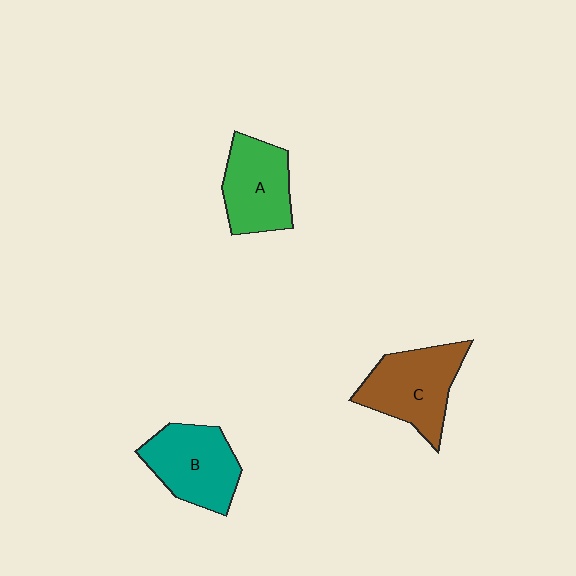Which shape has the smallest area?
Shape A (green).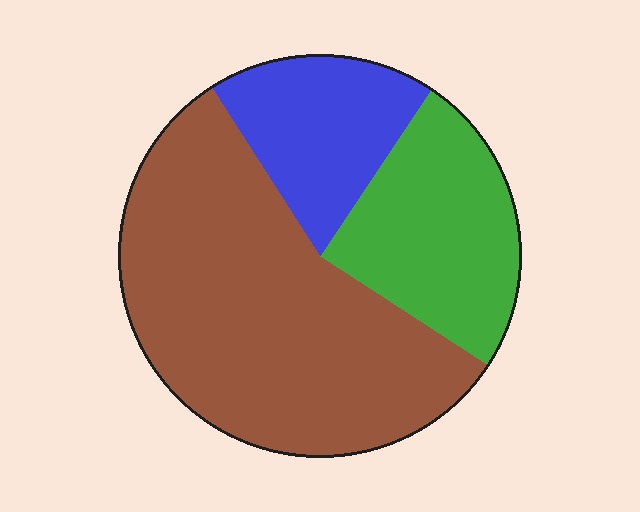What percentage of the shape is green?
Green covers about 25% of the shape.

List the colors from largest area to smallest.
From largest to smallest: brown, green, blue.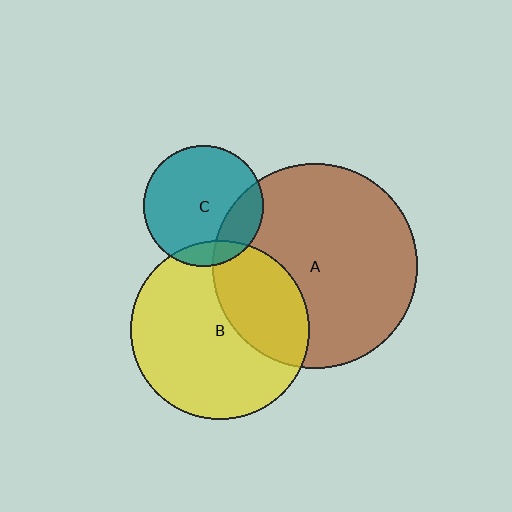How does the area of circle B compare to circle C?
Approximately 2.2 times.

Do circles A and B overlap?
Yes.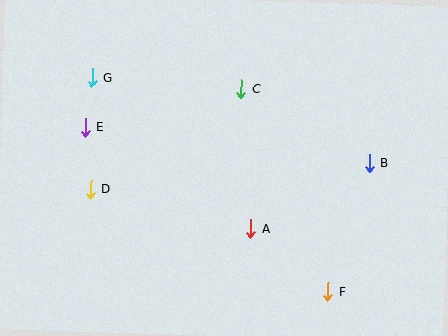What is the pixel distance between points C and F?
The distance between C and F is 220 pixels.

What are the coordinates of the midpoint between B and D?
The midpoint between B and D is at (230, 176).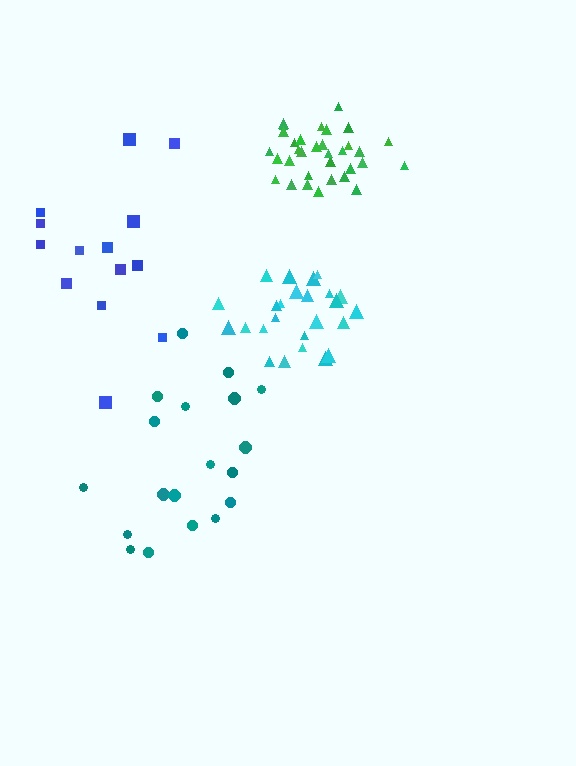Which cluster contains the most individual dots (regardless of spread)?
Green (33).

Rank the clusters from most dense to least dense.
green, cyan, teal, blue.